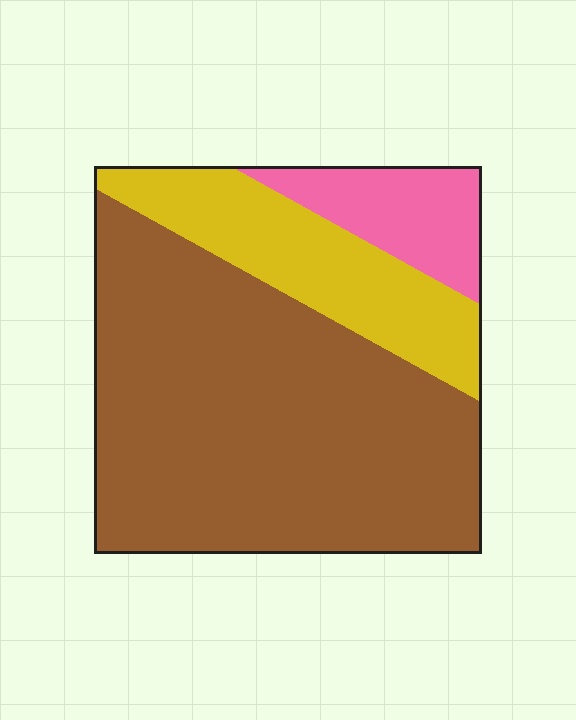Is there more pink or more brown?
Brown.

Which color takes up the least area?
Pink, at roughly 10%.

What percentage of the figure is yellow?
Yellow covers around 20% of the figure.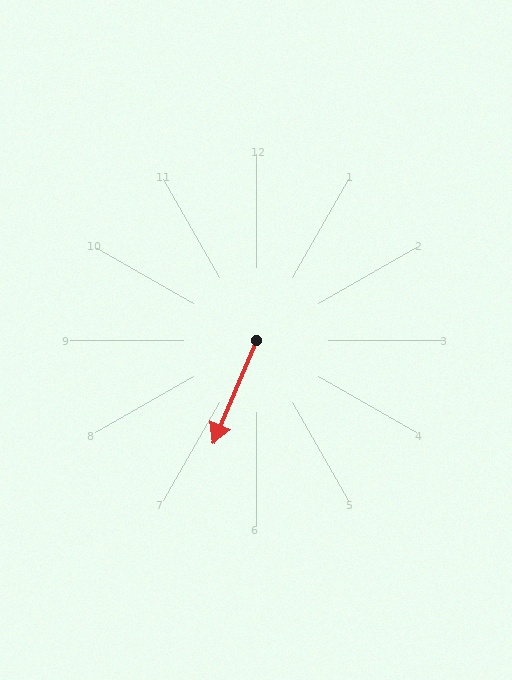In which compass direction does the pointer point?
Southwest.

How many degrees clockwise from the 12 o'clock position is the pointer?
Approximately 203 degrees.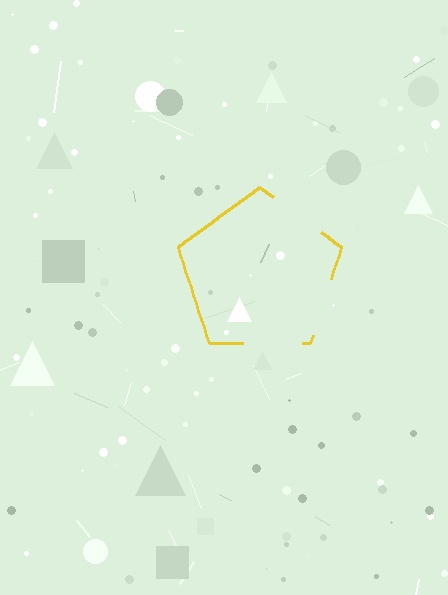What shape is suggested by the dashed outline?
The dashed outline suggests a pentagon.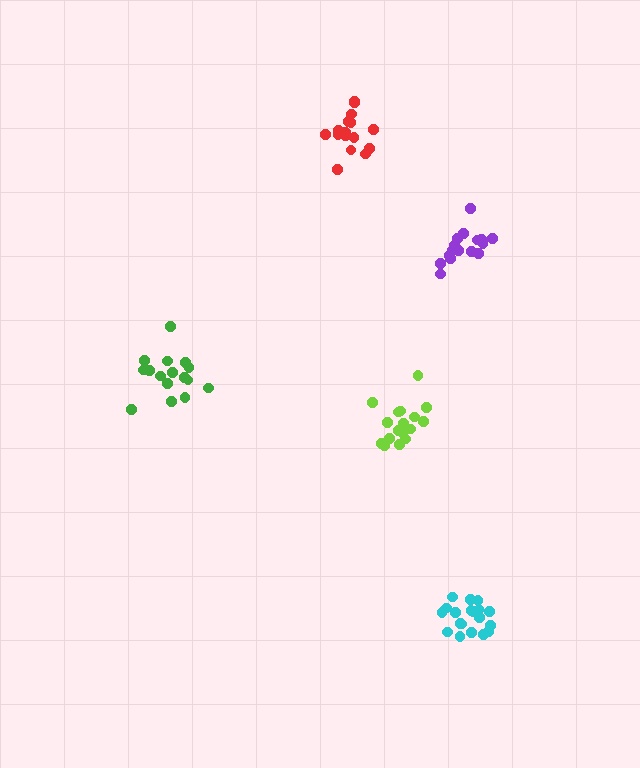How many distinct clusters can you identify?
There are 5 distinct clusters.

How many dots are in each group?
Group 1: 17 dots, Group 2: 16 dots, Group 3: 19 dots, Group 4: 17 dots, Group 5: 16 dots (85 total).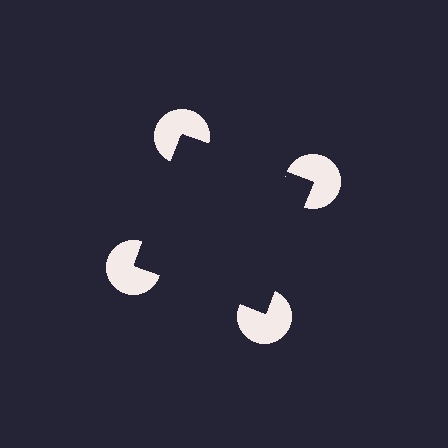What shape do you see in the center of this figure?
An illusory square — its edges are inferred from the aligned wedge cuts in the pac-man discs, not physically drawn.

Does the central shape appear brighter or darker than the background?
It typically appears slightly darker than the background, even though no actual brightness change is drawn.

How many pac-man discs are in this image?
There are 4 — one at each vertex of the illusory square.